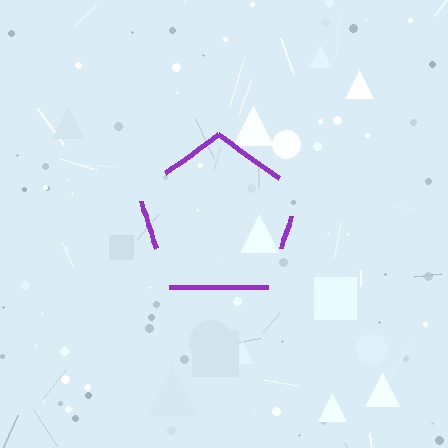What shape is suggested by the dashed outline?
The dashed outline suggests a pentagon.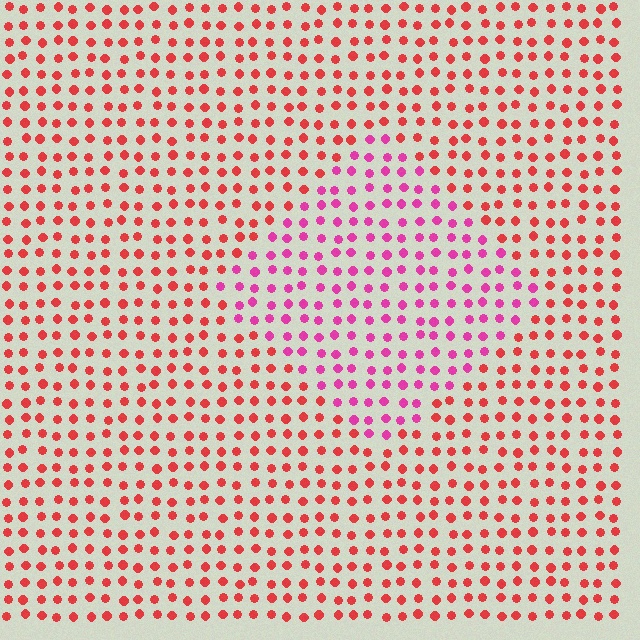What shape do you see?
I see a diamond.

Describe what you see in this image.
The image is filled with small red elements in a uniform arrangement. A diamond-shaped region is visible where the elements are tinted to a slightly different hue, forming a subtle color boundary.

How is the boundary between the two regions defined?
The boundary is defined purely by a slight shift in hue (about 38 degrees). Spacing, size, and orientation are identical on both sides.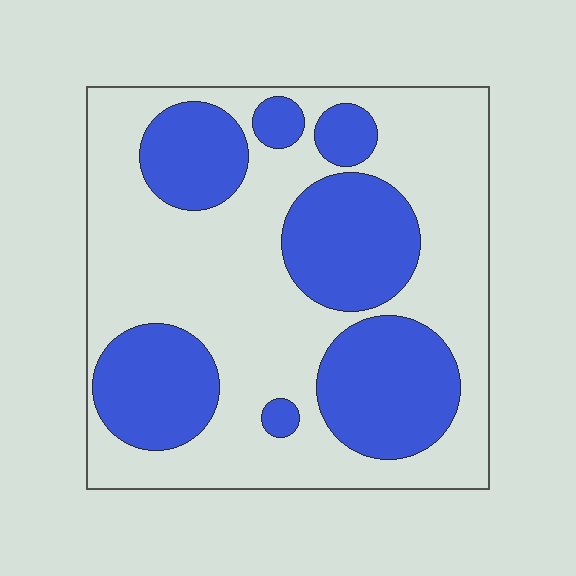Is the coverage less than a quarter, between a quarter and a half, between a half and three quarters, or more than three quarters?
Between a quarter and a half.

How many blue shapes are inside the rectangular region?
7.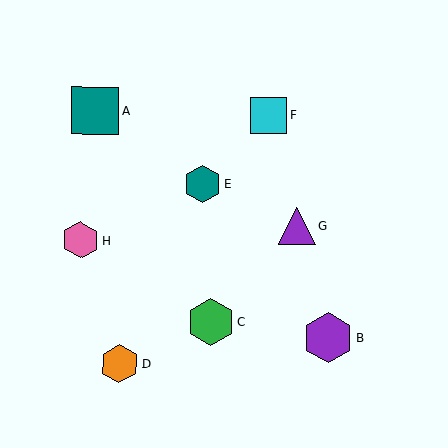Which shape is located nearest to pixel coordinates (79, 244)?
The pink hexagon (labeled H) at (81, 240) is nearest to that location.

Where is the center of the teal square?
The center of the teal square is at (96, 111).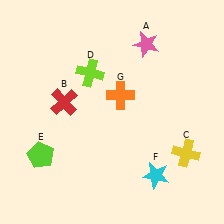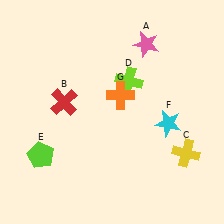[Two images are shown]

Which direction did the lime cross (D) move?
The lime cross (D) moved right.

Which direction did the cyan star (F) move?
The cyan star (F) moved up.